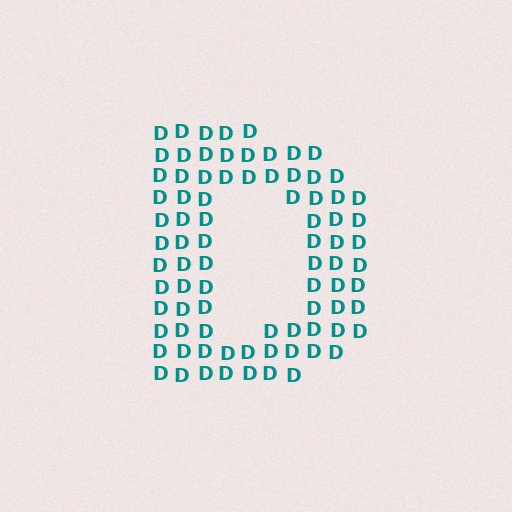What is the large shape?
The large shape is the letter D.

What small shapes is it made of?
It is made of small letter D's.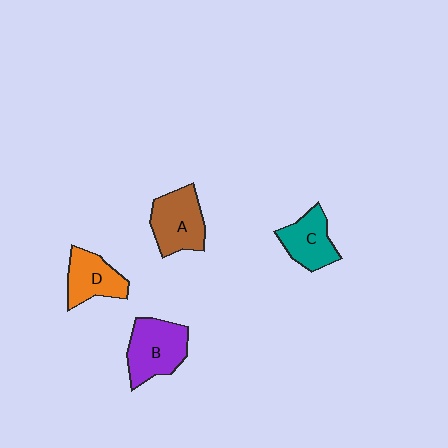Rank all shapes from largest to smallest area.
From largest to smallest: B (purple), A (brown), D (orange), C (teal).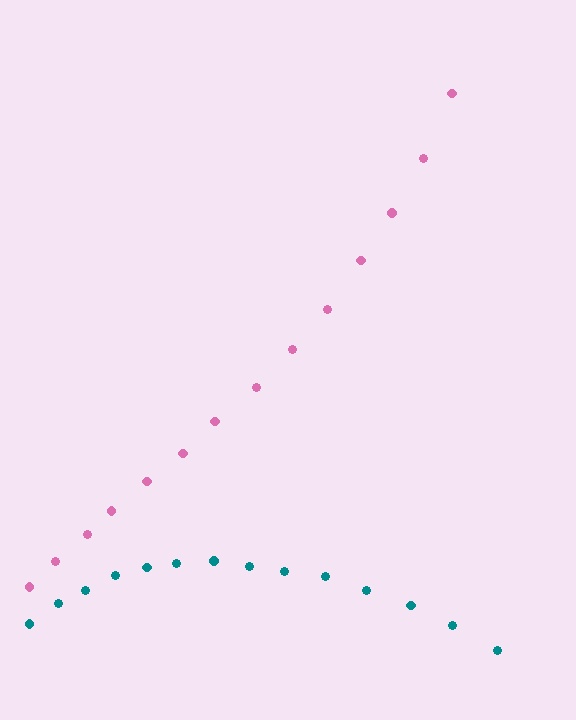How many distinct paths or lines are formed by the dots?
There are 2 distinct paths.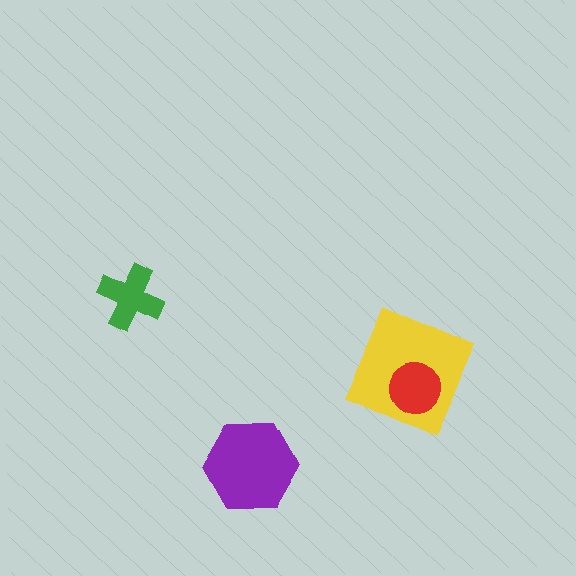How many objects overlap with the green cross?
0 objects overlap with the green cross.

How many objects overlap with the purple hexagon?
0 objects overlap with the purple hexagon.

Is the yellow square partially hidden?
Yes, it is partially covered by another shape.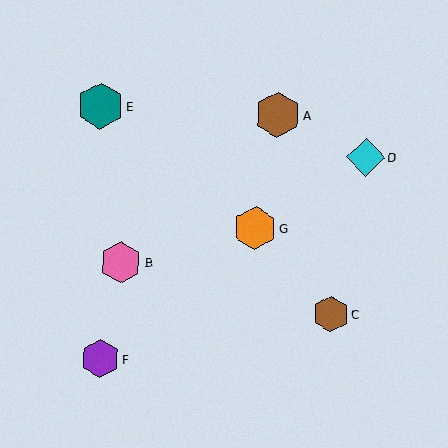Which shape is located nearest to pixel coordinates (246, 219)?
The orange hexagon (labeled G) at (255, 228) is nearest to that location.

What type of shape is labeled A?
Shape A is a brown hexagon.